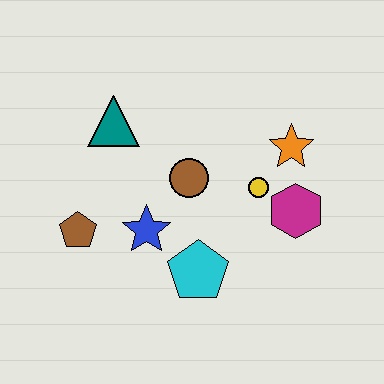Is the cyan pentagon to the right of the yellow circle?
No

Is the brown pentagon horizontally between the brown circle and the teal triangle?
No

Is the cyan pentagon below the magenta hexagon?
Yes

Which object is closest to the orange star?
The yellow circle is closest to the orange star.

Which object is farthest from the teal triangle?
The magenta hexagon is farthest from the teal triangle.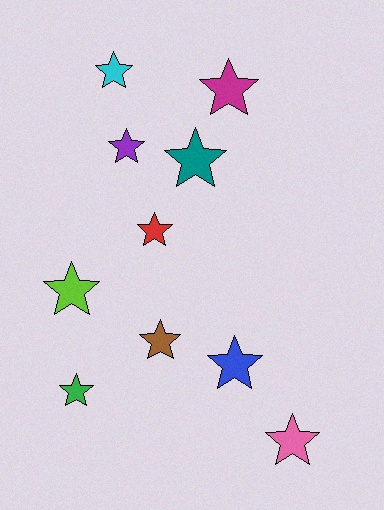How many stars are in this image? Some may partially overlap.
There are 10 stars.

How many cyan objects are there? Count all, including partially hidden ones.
There is 1 cyan object.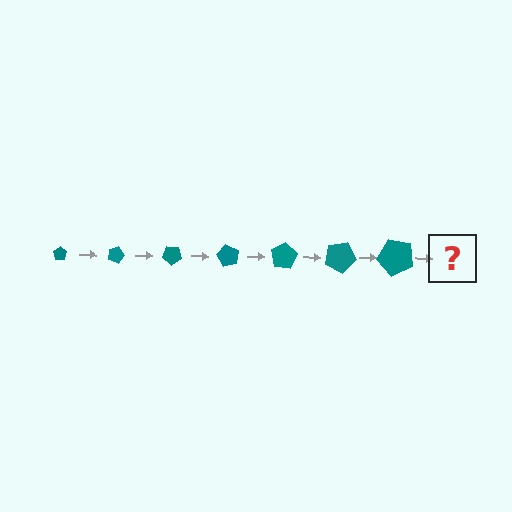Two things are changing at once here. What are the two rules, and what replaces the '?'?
The two rules are that the pentagon grows larger each step and it rotates 20 degrees each step. The '?' should be a pentagon, larger than the previous one and rotated 140 degrees from the start.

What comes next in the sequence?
The next element should be a pentagon, larger than the previous one and rotated 140 degrees from the start.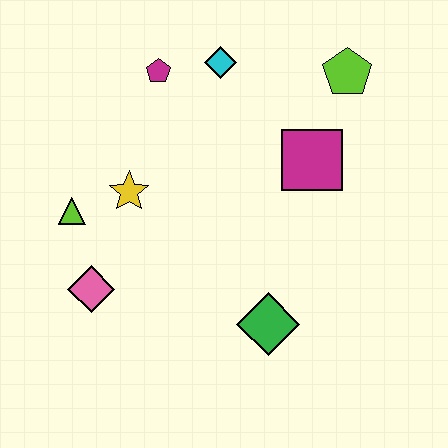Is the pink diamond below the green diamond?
No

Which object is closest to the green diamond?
The magenta square is closest to the green diamond.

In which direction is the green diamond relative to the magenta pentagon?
The green diamond is below the magenta pentagon.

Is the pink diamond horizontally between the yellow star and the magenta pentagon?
No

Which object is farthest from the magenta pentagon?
The green diamond is farthest from the magenta pentagon.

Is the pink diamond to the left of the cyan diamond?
Yes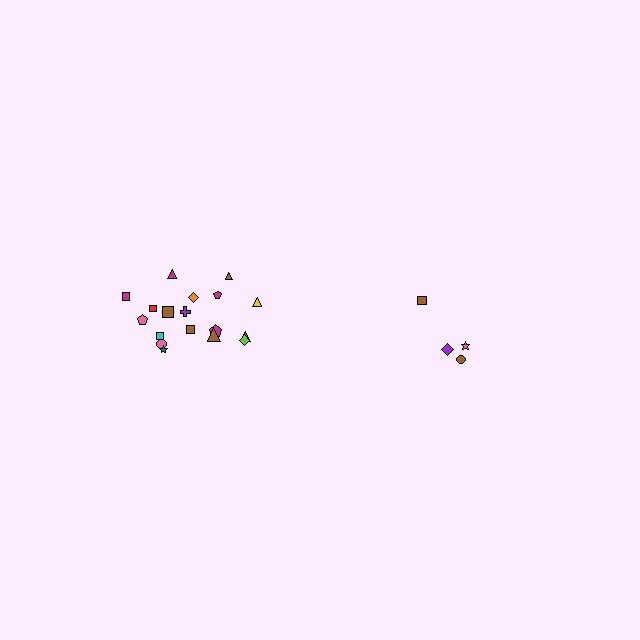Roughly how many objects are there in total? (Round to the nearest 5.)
Roughly 20 objects in total.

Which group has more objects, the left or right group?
The left group.